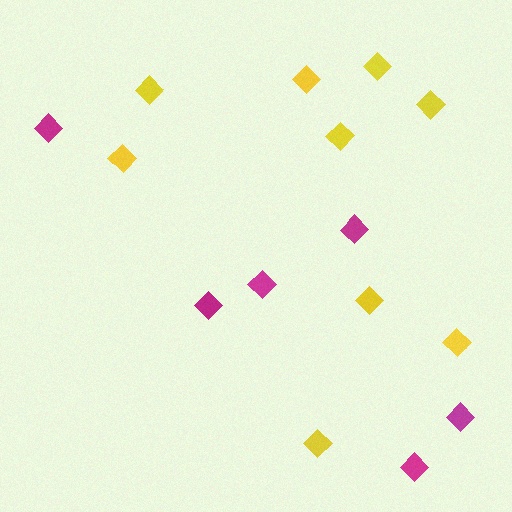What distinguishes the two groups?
There are 2 groups: one group of yellow diamonds (9) and one group of magenta diamonds (6).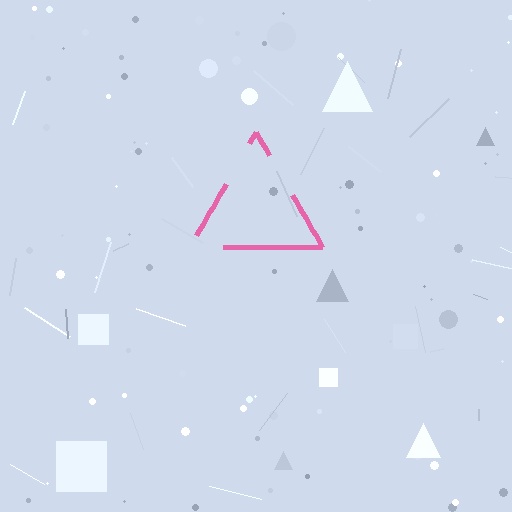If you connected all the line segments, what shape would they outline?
They would outline a triangle.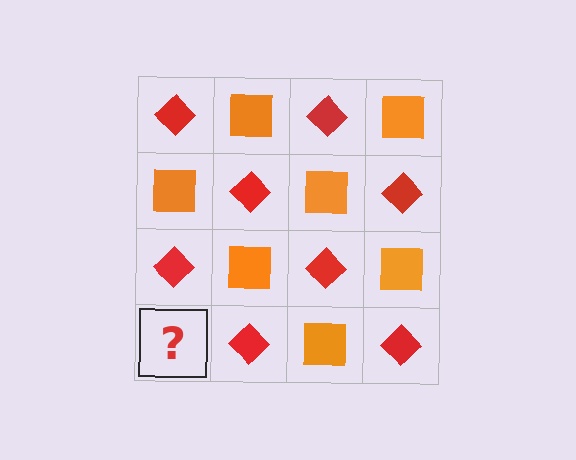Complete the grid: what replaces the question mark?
The question mark should be replaced with an orange square.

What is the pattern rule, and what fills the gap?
The rule is that it alternates red diamond and orange square in a checkerboard pattern. The gap should be filled with an orange square.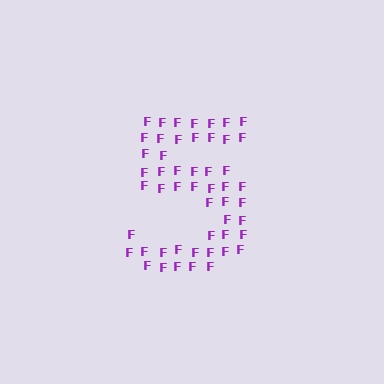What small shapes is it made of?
It is made of small letter F's.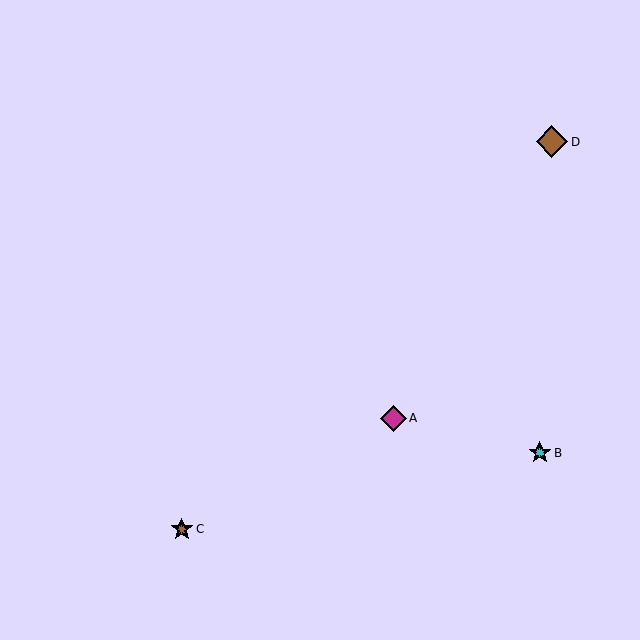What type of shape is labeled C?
Shape C is a brown star.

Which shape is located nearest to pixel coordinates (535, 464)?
The cyan star (labeled B) at (540, 453) is nearest to that location.